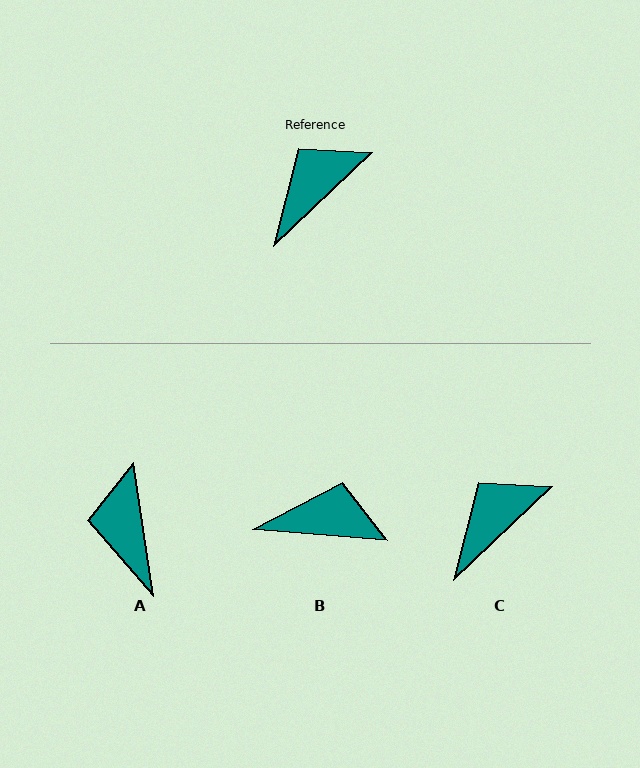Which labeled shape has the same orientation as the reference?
C.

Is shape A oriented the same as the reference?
No, it is off by about 55 degrees.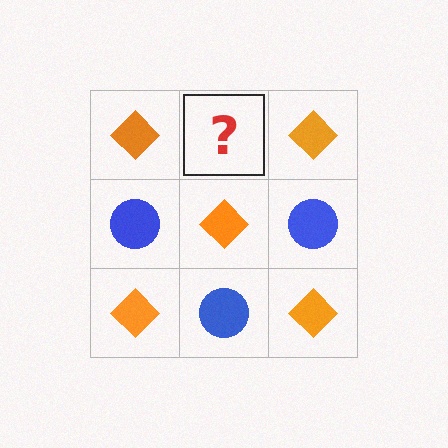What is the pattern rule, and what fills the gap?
The rule is that it alternates orange diamond and blue circle in a checkerboard pattern. The gap should be filled with a blue circle.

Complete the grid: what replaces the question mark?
The question mark should be replaced with a blue circle.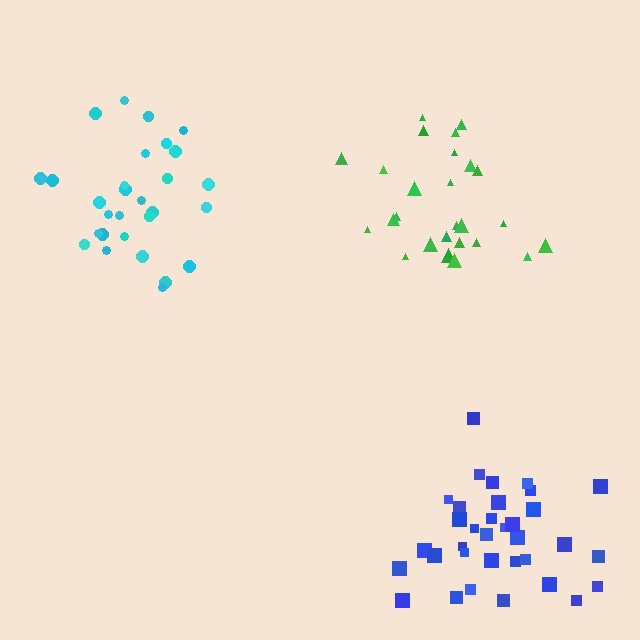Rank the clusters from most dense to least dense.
blue, green, cyan.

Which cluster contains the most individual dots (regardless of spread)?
Blue (35).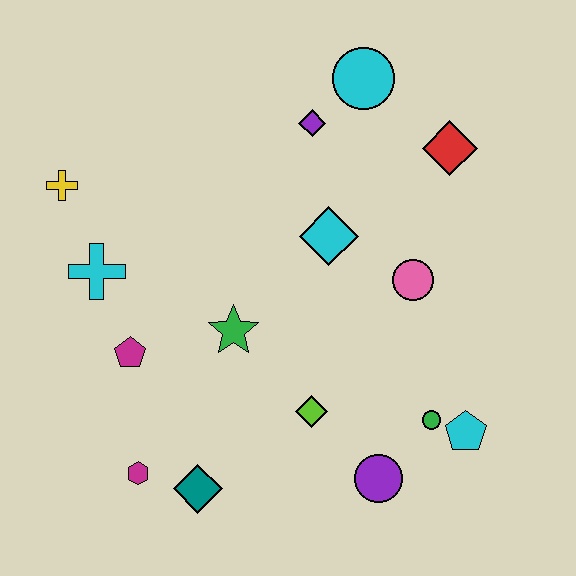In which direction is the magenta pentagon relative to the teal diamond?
The magenta pentagon is above the teal diamond.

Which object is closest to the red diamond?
The cyan circle is closest to the red diamond.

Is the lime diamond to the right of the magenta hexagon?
Yes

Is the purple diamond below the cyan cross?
No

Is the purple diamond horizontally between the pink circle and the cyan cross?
Yes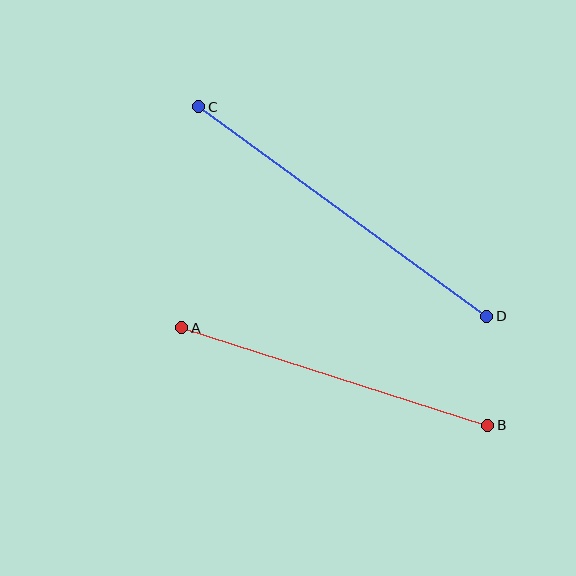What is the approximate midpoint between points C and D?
The midpoint is at approximately (343, 212) pixels.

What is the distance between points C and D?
The distance is approximately 356 pixels.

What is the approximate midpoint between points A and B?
The midpoint is at approximately (335, 376) pixels.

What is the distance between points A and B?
The distance is approximately 321 pixels.